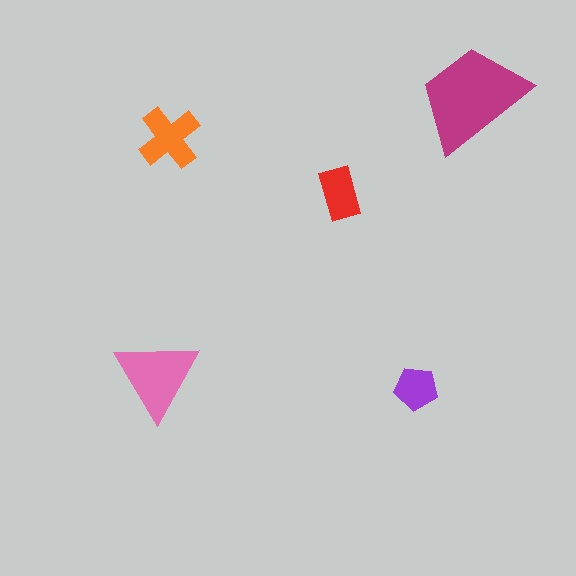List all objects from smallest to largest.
The purple pentagon, the red rectangle, the orange cross, the pink triangle, the magenta trapezoid.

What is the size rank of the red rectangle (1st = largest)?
4th.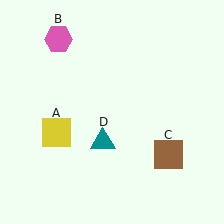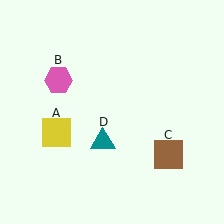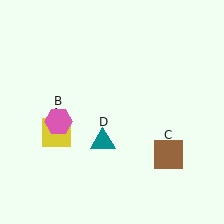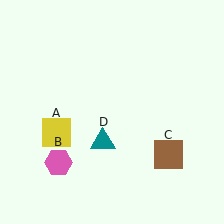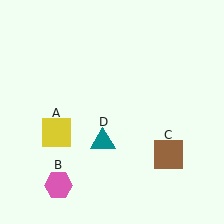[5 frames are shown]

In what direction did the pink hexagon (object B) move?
The pink hexagon (object B) moved down.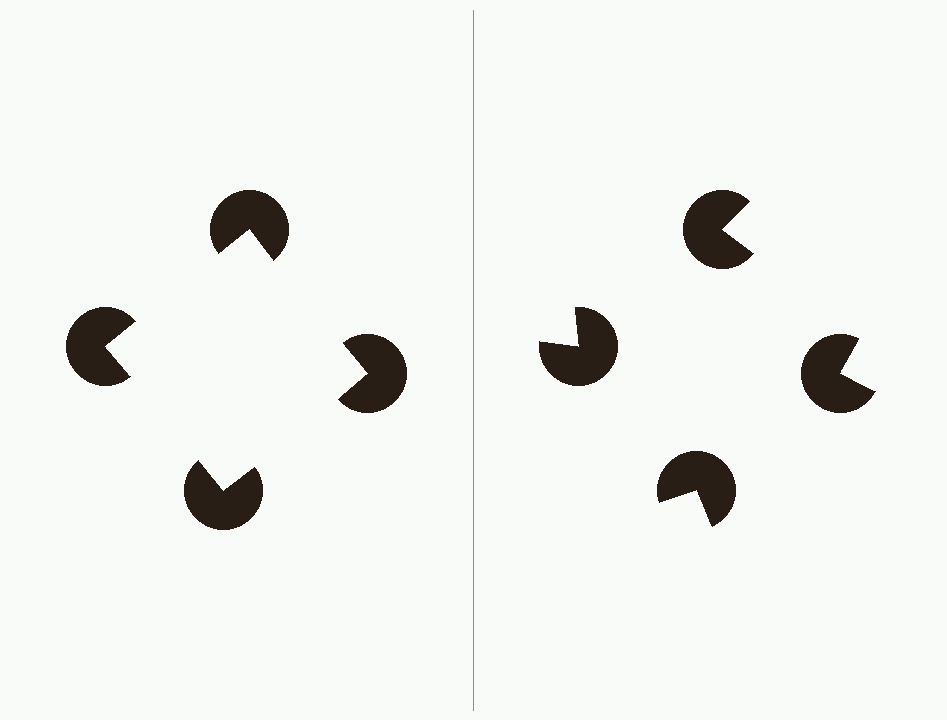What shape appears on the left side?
An illusory square.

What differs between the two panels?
The pac-man discs are positioned identically on both sides; only the wedge orientations differ. On the left they align to a square; on the right they are misaligned.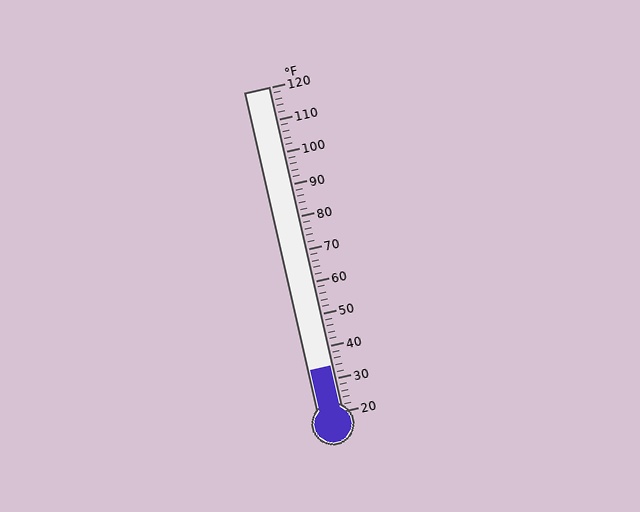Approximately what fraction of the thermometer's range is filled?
The thermometer is filled to approximately 15% of its range.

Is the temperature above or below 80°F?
The temperature is below 80°F.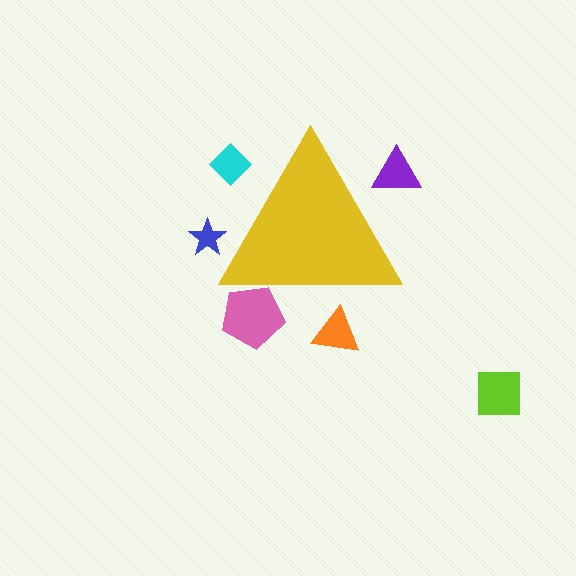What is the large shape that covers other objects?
A yellow triangle.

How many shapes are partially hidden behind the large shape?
5 shapes are partially hidden.